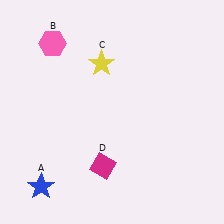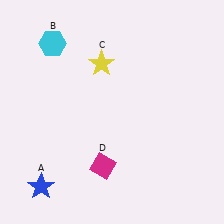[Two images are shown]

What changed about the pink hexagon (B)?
In Image 1, B is pink. In Image 2, it changed to cyan.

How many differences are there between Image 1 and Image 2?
There is 1 difference between the two images.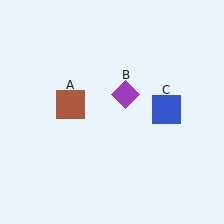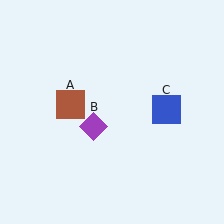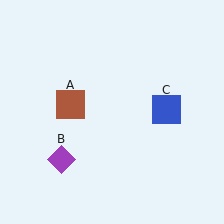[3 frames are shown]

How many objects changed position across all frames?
1 object changed position: purple diamond (object B).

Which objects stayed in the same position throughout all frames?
Brown square (object A) and blue square (object C) remained stationary.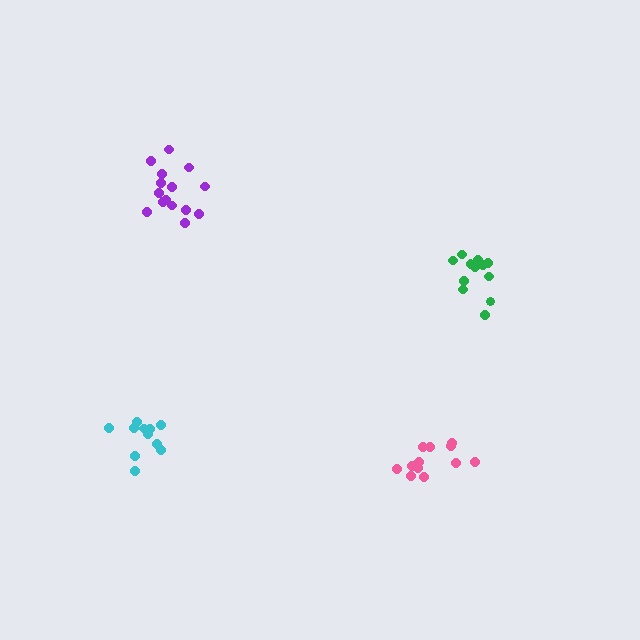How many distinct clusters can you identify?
There are 4 distinct clusters.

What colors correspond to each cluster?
The clusters are colored: green, purple, pink, cyan.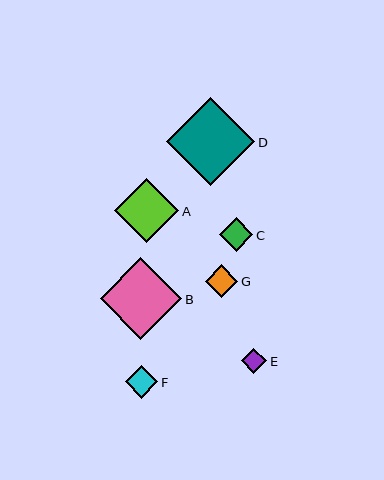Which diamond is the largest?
Diamond D is the largest with a size of approximately 88 pixels.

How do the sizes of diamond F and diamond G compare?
Diamond F and diamond G are approximately the same size.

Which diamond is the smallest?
Diamond E is the smallest with a size of approximately 25 pixels.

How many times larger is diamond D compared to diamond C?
Diamond D is approximately 2.6 times the size of diamond C.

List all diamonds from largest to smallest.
From largest to smallest: D, B, A, C, F, G, E.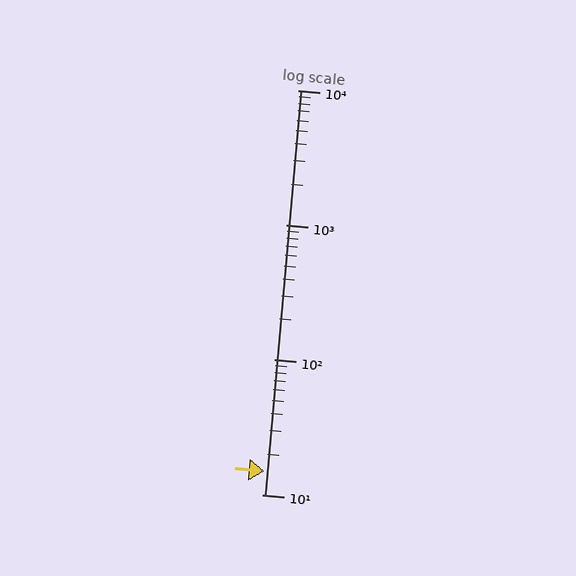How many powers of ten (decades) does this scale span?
The scale spans 3 decades, from 10 to 10000.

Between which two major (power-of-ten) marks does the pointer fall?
The pointer is between 10 and 100.